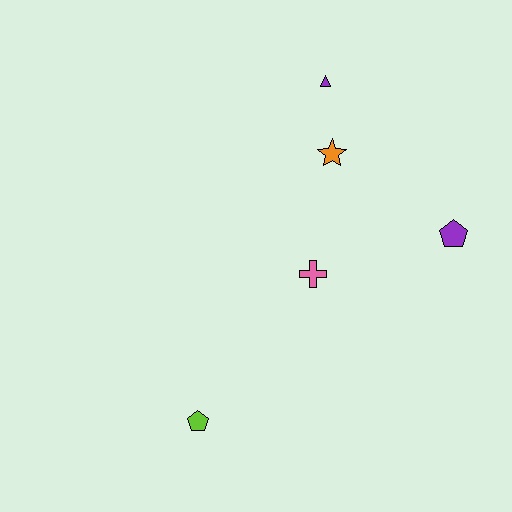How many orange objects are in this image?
There is 1 orange object.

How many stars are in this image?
There is 1 star.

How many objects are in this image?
There are 5 objects.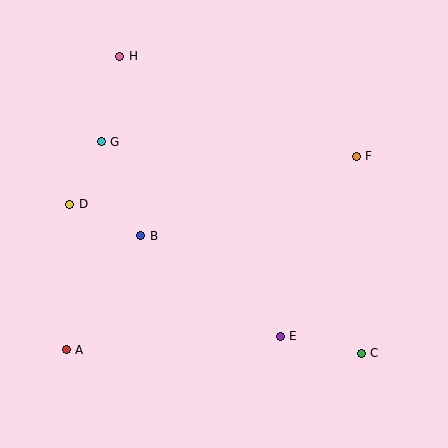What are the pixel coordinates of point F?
Point F is at (356, 156).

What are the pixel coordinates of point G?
Point G is at (101, 142).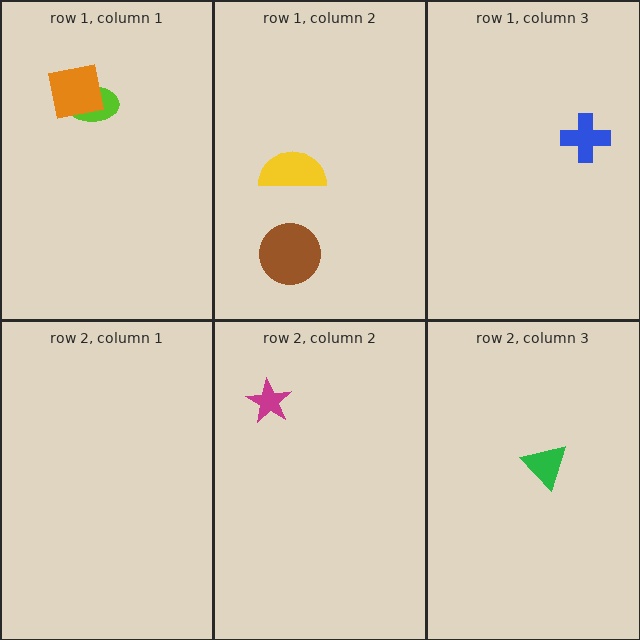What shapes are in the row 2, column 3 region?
The green triangle.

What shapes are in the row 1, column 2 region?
The yellow semicircle, the brown circle.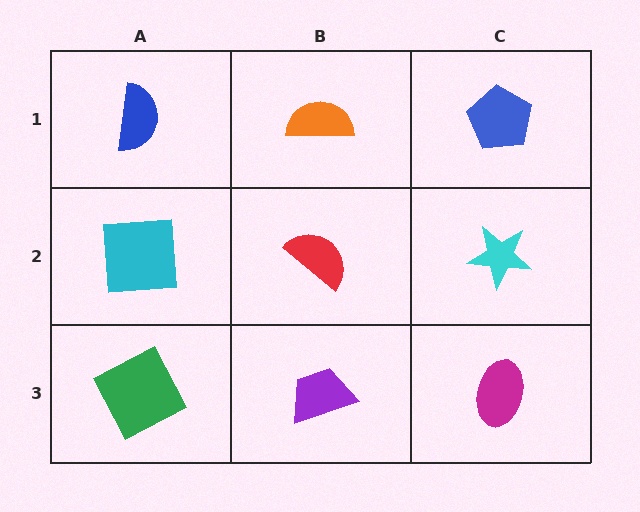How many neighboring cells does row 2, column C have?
3.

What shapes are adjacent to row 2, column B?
An orange semicircle (row 1, column B), a purple trapezoid (row 3, column B), a cyan square (row 2, column A), a cyan star (row 2, column C).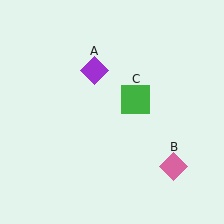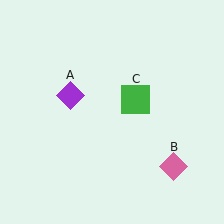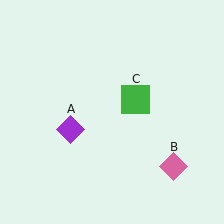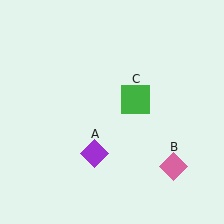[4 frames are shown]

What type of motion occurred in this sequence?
The purple diamond (object A) rotated counterclockwise around the center of the scene.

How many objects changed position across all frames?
1 object changed position: purple diamond (object A).